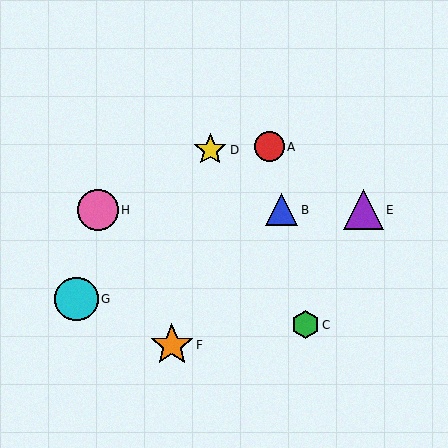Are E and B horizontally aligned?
Yes, both are at y≈210.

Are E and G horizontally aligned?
No, E is at y≈210 and G is at y≈299.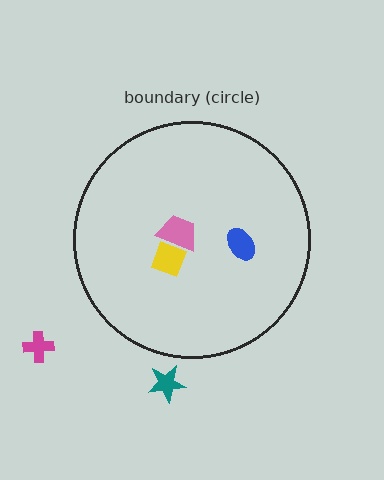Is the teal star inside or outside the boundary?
Outside.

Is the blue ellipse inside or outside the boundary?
Inside.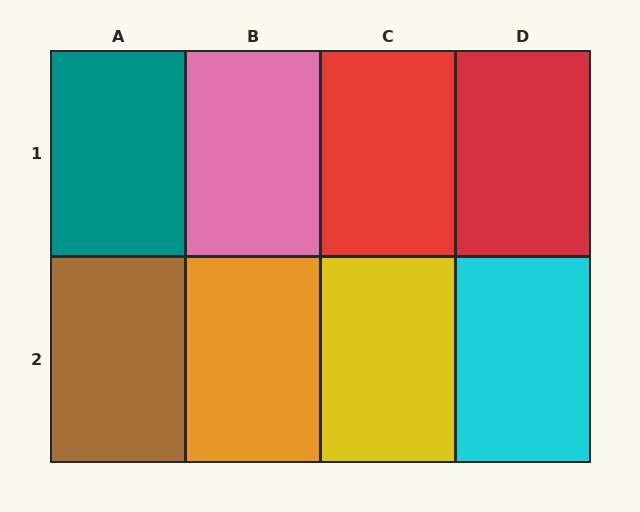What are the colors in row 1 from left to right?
Teal, pink, red, red.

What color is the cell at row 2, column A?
Brown.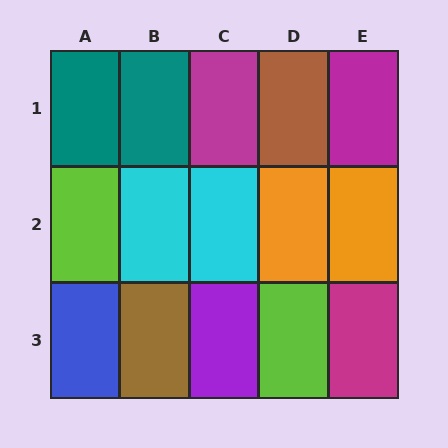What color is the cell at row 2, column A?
Lime.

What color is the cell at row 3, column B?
Brown.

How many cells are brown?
2 cells are brown.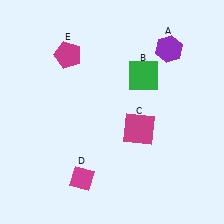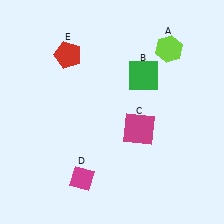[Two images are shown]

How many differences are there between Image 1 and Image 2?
There are 2 differences between the two images.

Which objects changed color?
A changed from purple to lime. E changed from magenta to red.